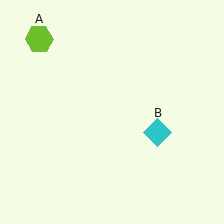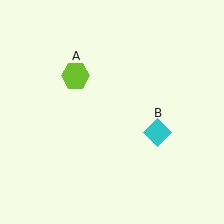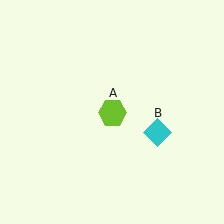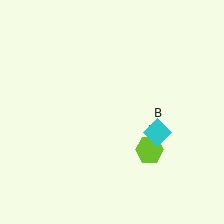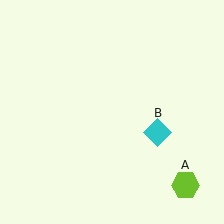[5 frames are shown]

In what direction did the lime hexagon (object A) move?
The lime hexagon (object A) moved down and to the right.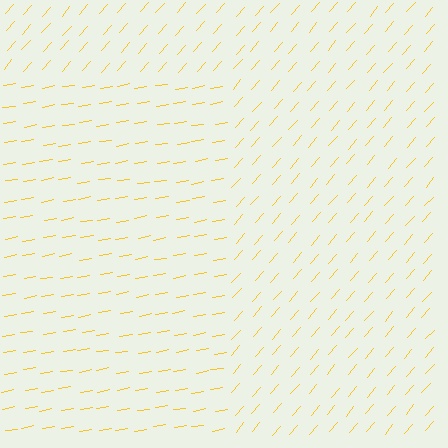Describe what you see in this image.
The image is filled with small yellow line segments. A rectangle region in the image has lines oriented differently from the surrounding lines, creating a visible texture boundary.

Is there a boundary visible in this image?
Yes, there is a texture boundary formed by a change in line orientation.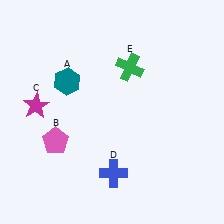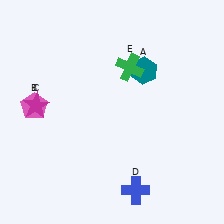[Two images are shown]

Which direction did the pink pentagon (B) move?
The pink pentagon (B) moved up.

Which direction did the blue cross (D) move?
The blue cross (D) moved right.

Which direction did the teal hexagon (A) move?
The teal hexagon (A) moved right.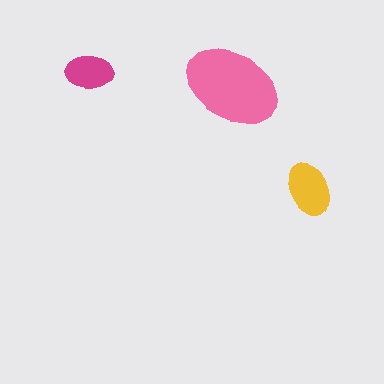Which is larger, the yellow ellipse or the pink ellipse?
The pink one.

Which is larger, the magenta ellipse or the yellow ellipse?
The yellow one.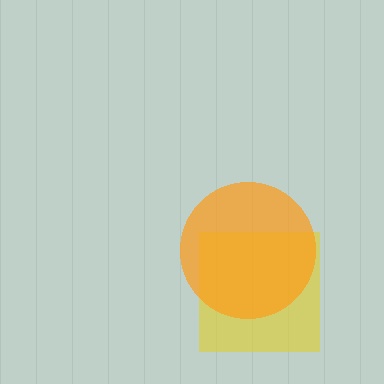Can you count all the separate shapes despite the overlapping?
Yes, there are 2 separate shapes.